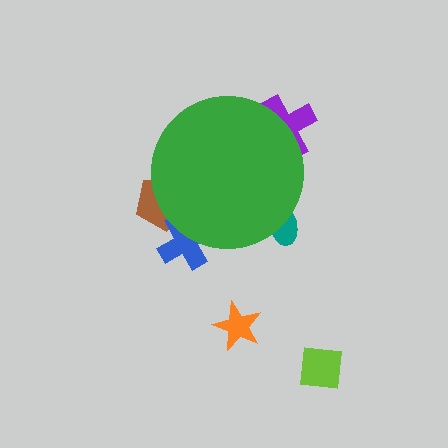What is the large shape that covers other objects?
A green circle.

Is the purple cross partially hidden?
Yes, the purple cross is partially hidden behind the green circle.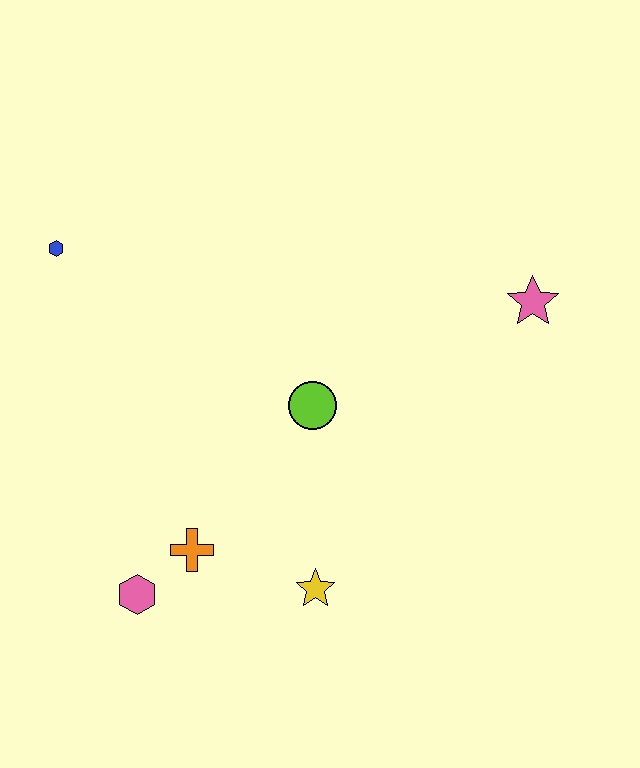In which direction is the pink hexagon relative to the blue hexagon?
The pink hexagon is below the blue hexagon.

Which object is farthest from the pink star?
The pink hexagon is farthest from the pink star.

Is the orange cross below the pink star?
Yes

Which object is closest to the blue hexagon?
The lime circle is closest to the blue hexagon.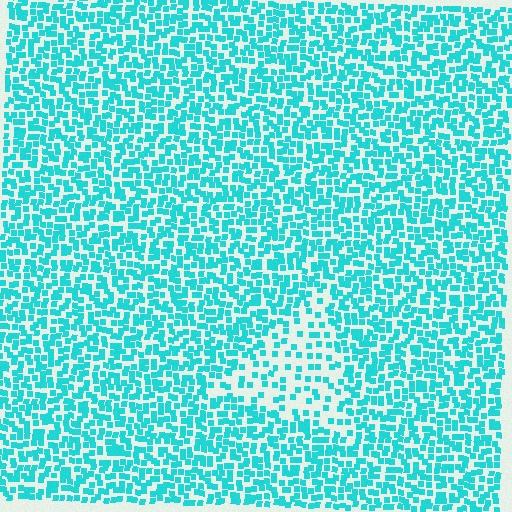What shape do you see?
I see a triangle.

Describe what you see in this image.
The image contains small cyan elements arranged at two different densities. A triangle-shaped region is visible where the elements are less densely packed than the surrounding area.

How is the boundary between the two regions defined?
The boundary is defined by a change in element density (approximately 2.2x ratio). All elements are the same color, size, and shape.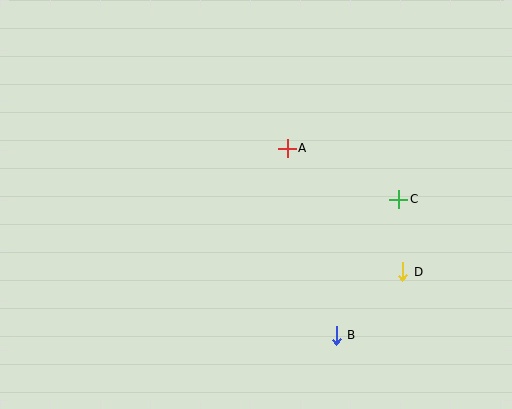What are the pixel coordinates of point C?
Point C is at (399, 199).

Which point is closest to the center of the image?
Point A at (287, 148) is closest to the center.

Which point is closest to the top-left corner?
Point A is closest to the top-left corner.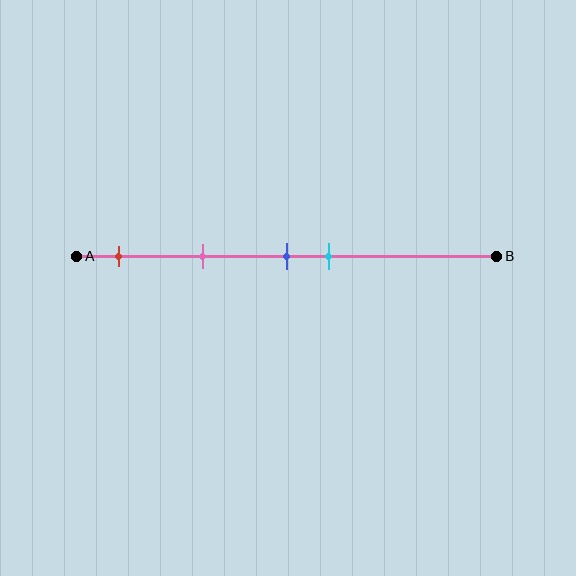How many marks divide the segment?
There are 4 marks dividing the segment.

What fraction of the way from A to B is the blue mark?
The blue mark is approximately 50% (0.5) of the way from A to B.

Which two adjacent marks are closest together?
The blue and cyan marks are the closest adjacent pair.